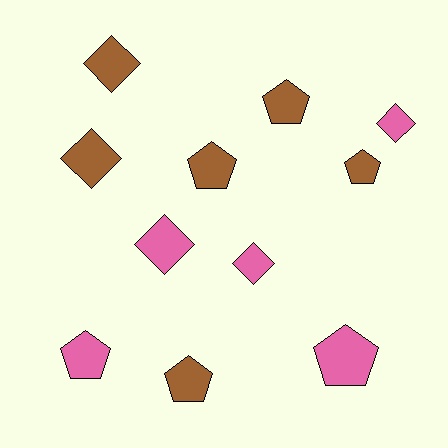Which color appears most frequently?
Brown, with 6 objects.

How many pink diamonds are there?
There are 3 pink diamonds.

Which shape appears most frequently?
Pentagon, with 6 objects.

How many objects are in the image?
There are 11 objects.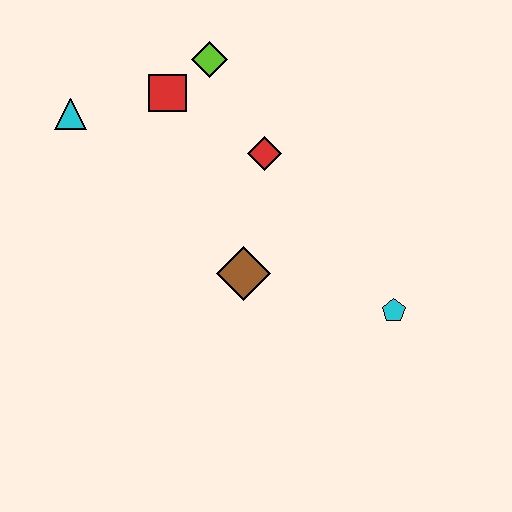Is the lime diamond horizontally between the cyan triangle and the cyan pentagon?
Yes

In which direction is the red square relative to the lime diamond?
The red square is to the left of the lime diamond.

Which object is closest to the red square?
The lime diamond is closest to the red square.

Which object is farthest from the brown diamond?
The cyan triangle is farthest from the brown diamond.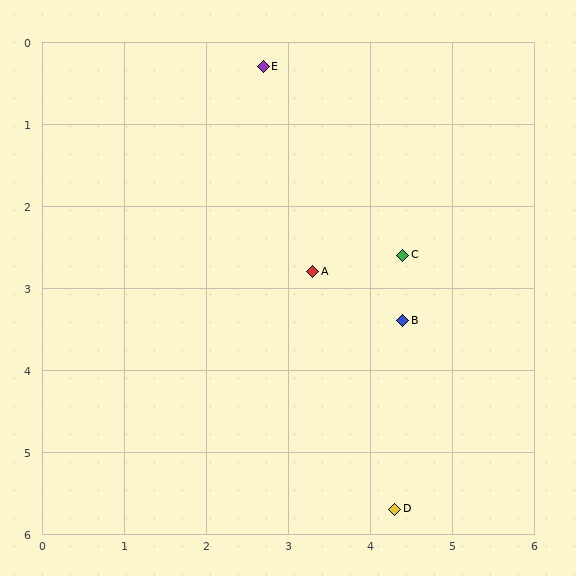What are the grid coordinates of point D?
Point D is at approximately (4.3, 5.7).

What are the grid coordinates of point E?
Point E is at approximately (2.7, 0.3).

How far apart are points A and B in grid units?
Points A and B are about 1.3 grid units apart.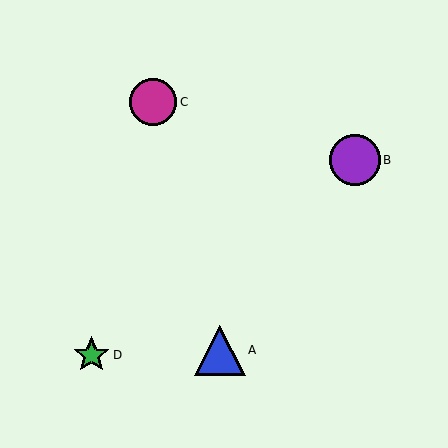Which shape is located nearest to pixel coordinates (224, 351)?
The blue triangle (labeled A) at (220, 350) is nearest to that location.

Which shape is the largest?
The purple circle (labeled B) is the largest.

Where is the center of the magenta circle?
The center of the magenta circle is at (153, 102).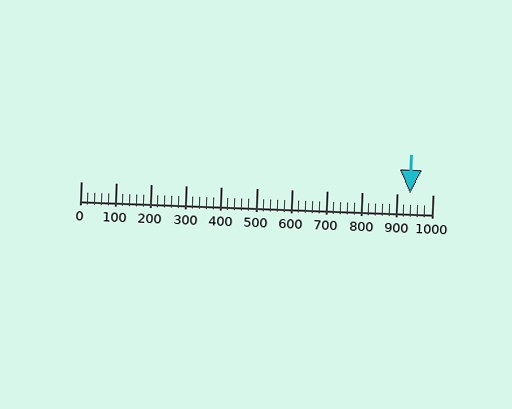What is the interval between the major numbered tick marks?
The major tick marks are spaced 100 units apart.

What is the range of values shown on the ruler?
The ruler shows values from 0 to 1000.